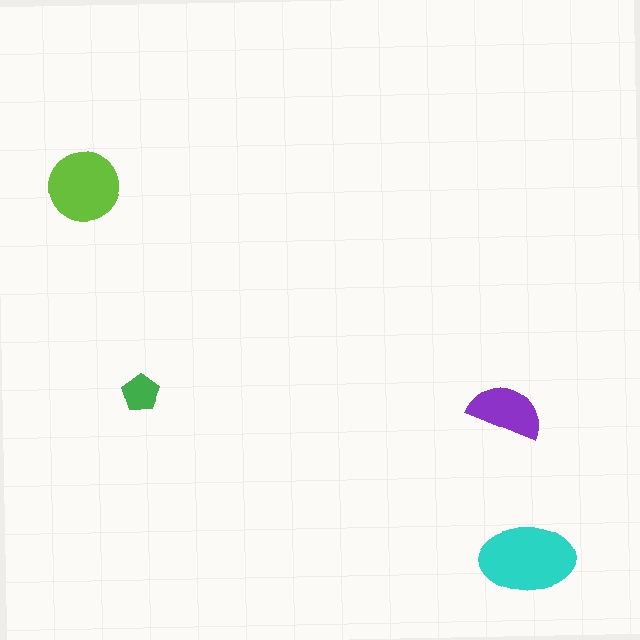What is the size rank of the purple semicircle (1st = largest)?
3rd.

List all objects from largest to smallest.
The cyan ellipse, the lime circle, the purple semicircle, the green pentagon.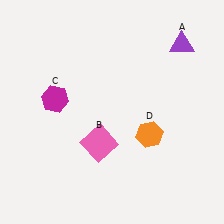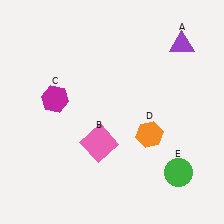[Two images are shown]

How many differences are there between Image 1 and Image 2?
There is 1 difference between the two images.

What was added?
A green circle (E) was added in Image 2.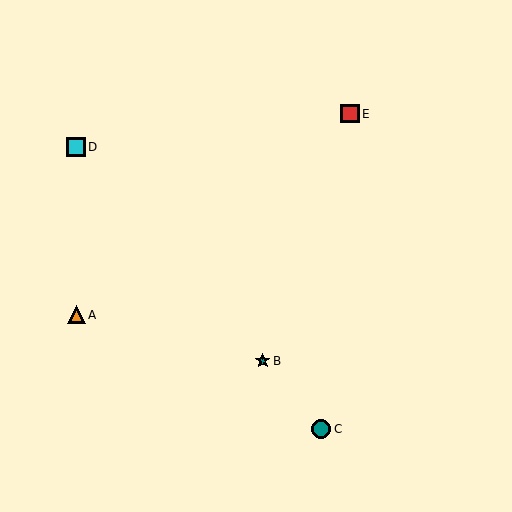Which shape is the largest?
The teal circle (labeled C) is the largest.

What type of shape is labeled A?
Shape A is an orange triangle.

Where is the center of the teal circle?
The center of the teal circle is at (321, 429).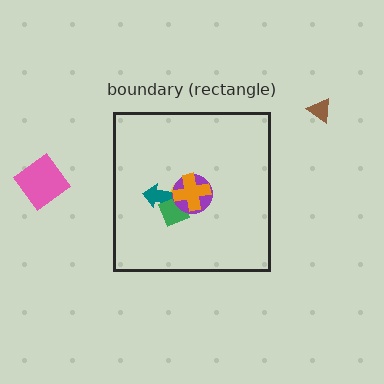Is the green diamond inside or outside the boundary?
Inside.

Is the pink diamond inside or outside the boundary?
Outside.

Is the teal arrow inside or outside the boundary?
Inside.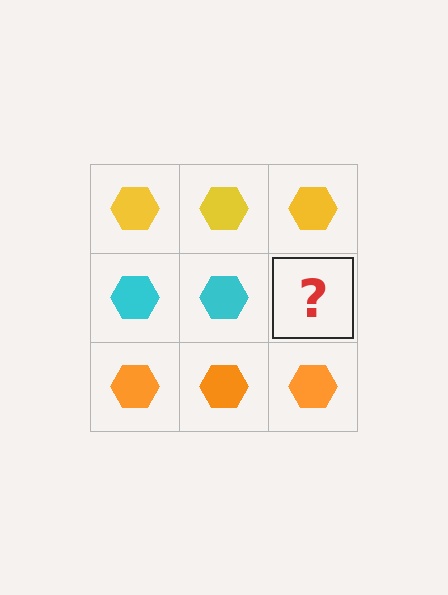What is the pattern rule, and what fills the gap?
The rule is that each row has a consistent color. The gap should be filled with a cyan hexagon.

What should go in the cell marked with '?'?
The missing cell should contain a cyan hexagon.